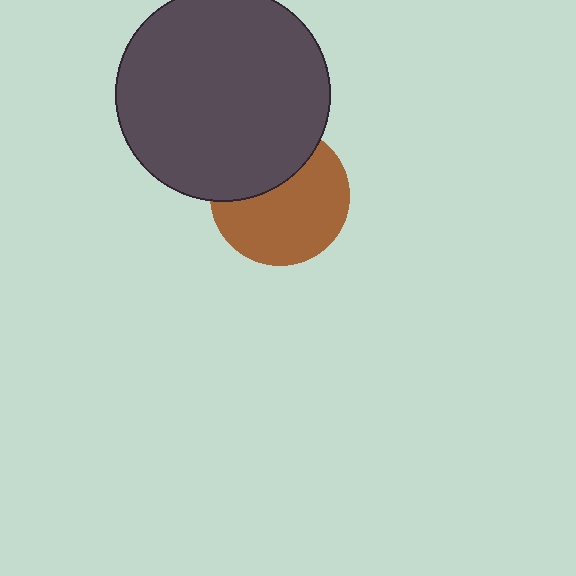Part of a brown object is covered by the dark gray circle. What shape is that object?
It is a circle.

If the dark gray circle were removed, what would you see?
You would see the complete brown circle.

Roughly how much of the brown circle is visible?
About half of it is visible (roughly 64%).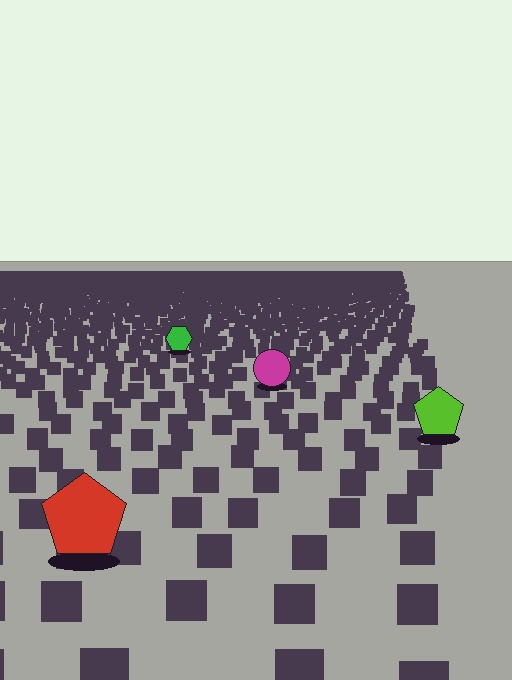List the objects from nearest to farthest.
From nearest to farthest: the red pentagon, the lime pentagon, the magenta circle, the green hexagon.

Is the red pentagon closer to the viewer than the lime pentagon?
Yes. The red pentagon is closer — you can tell from the texture gradient: the ground texture is coarser near it.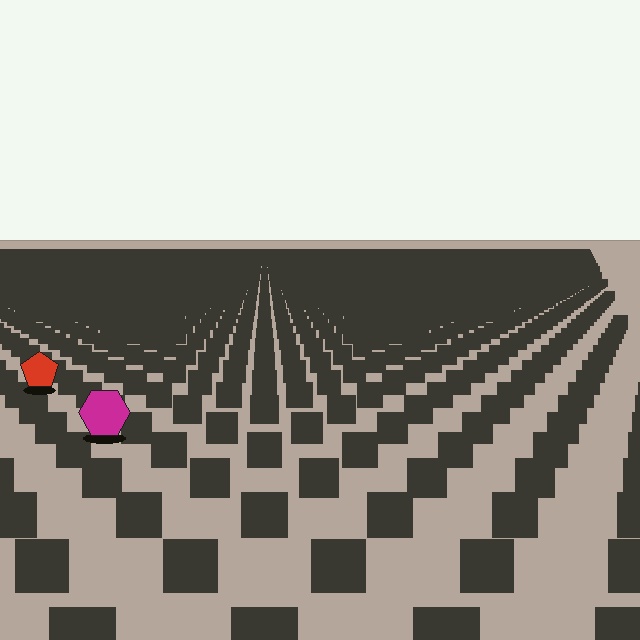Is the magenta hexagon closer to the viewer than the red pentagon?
Yes. The magenta hexagon is closer — you can tell from the texture gradient: the ground texture is coarser near it.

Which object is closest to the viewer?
The magenta hexagon is closest. The texture marks near it are larger and more spread out.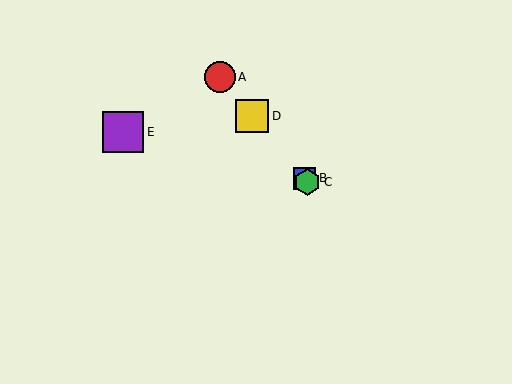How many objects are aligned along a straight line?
4 objects (A, B, C, D) are aligned along a straight line.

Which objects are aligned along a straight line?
Objects A, B, C, D are aligned along a straight line.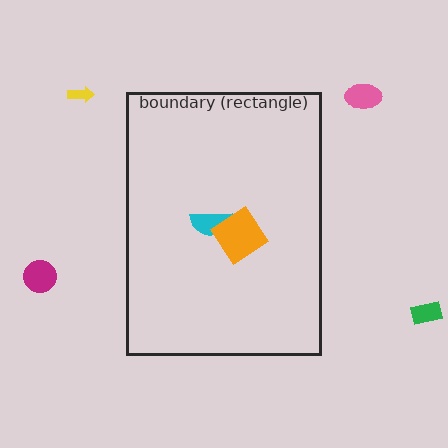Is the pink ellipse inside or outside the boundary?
Outside.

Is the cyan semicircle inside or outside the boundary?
Inside.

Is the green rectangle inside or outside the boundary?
Outside.